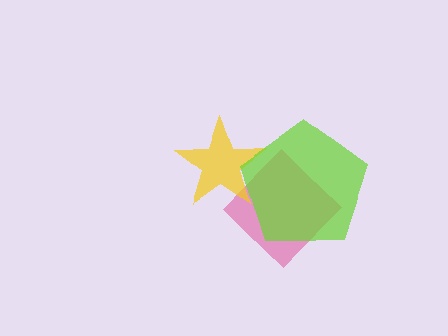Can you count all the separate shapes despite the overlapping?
Yes, there are 3 separate shapes.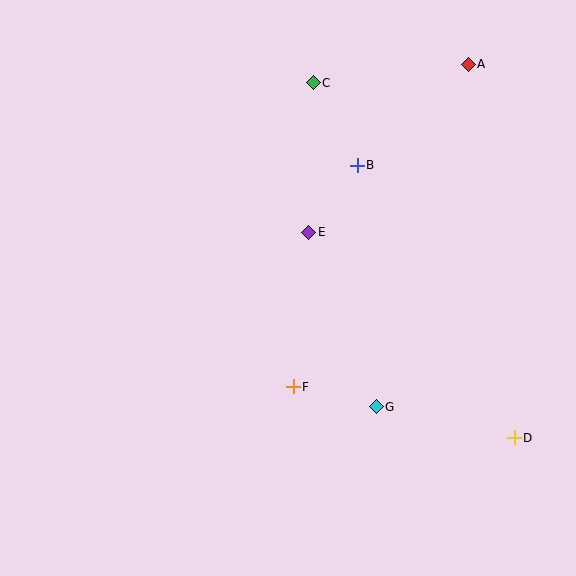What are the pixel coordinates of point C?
Point C is at (313, 83).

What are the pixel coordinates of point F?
Point F is at (293, 387).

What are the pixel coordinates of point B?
Point B is at (357, 165).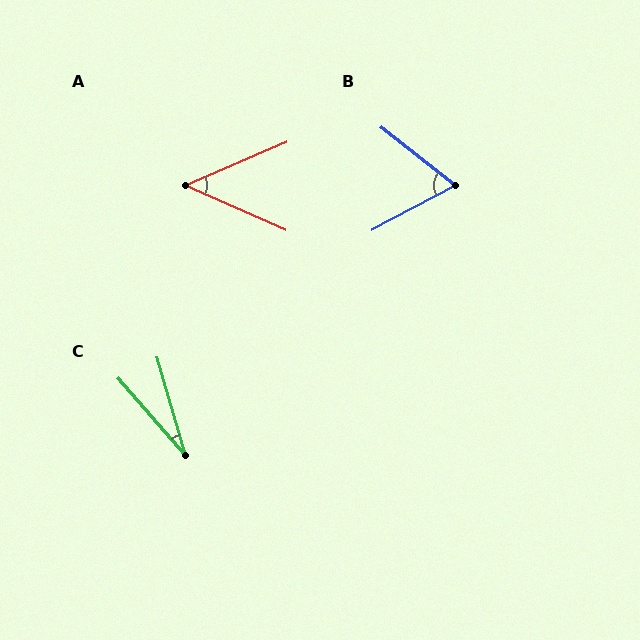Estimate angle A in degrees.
Approximately 47 degrees.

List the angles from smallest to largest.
C (25°), A (47°), B (67°).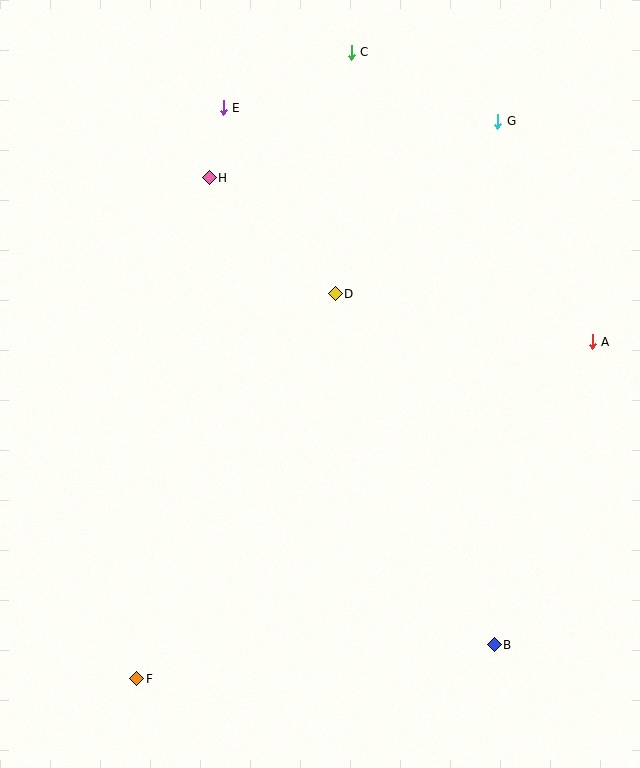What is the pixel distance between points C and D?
The distance between C and D is 242 pixels.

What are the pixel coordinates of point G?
Point G is at (498, 121).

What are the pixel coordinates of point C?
Point C is at (351, 52).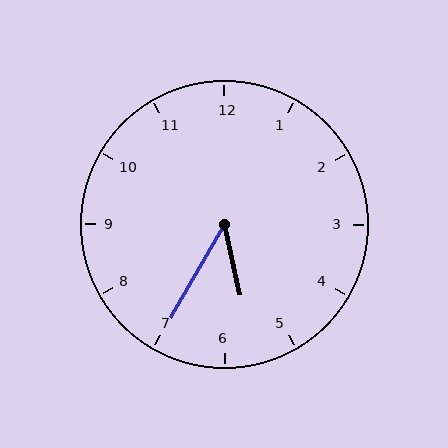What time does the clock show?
5:35.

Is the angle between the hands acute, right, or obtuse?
It is acute.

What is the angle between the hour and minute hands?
Approximately 42 degrees.